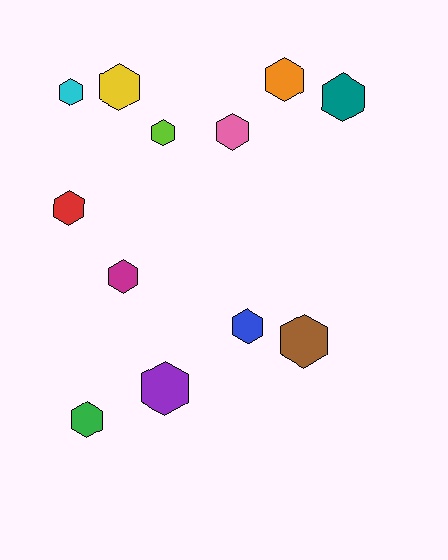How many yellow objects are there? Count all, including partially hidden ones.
There is 1 yellow object.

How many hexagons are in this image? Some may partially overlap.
There are 12 hexagons.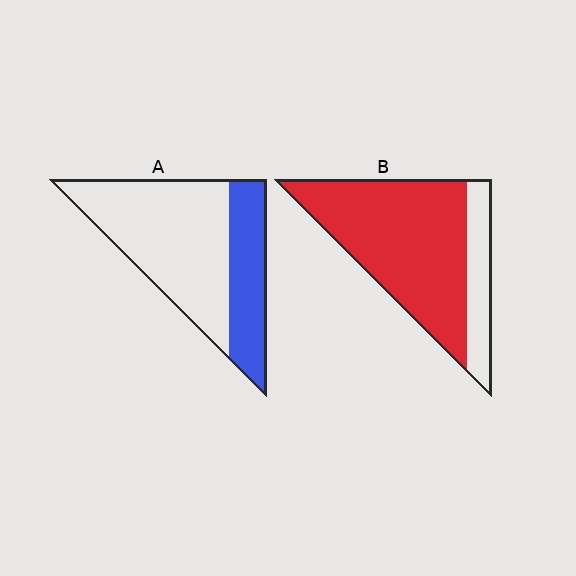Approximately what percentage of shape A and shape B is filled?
A is approximately 30% and B is approximately 80%.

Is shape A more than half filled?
No.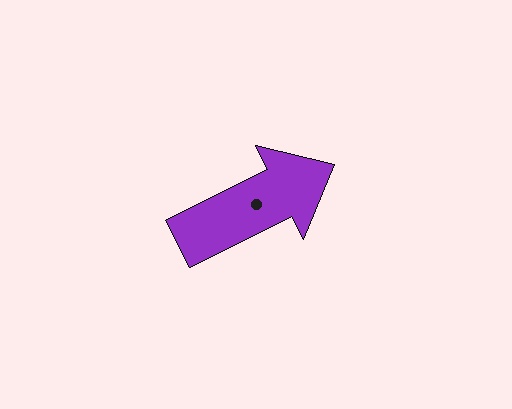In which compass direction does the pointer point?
Northeast.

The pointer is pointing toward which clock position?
Roughly 2 o'clock.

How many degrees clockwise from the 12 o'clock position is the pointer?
Approximately 63 degrees.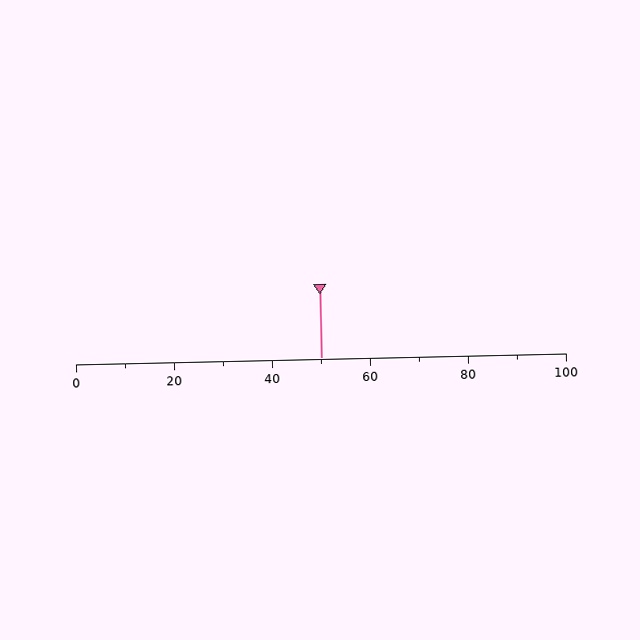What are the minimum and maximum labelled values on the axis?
The axis runs from 0 to 100.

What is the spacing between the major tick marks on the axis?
The major ticks are spaced 20 apart.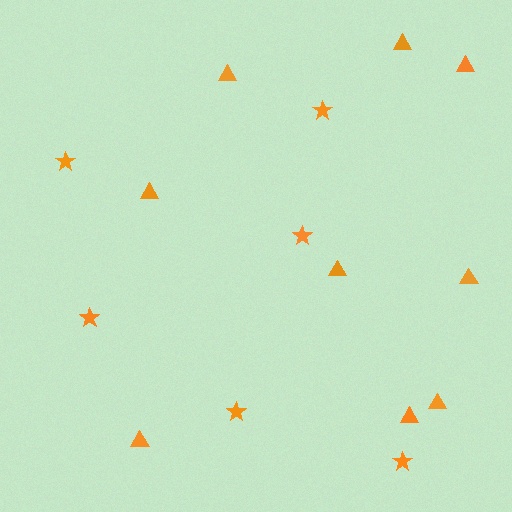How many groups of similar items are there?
There are 2 groups: one group of triangles (9) and one group of stars (6).